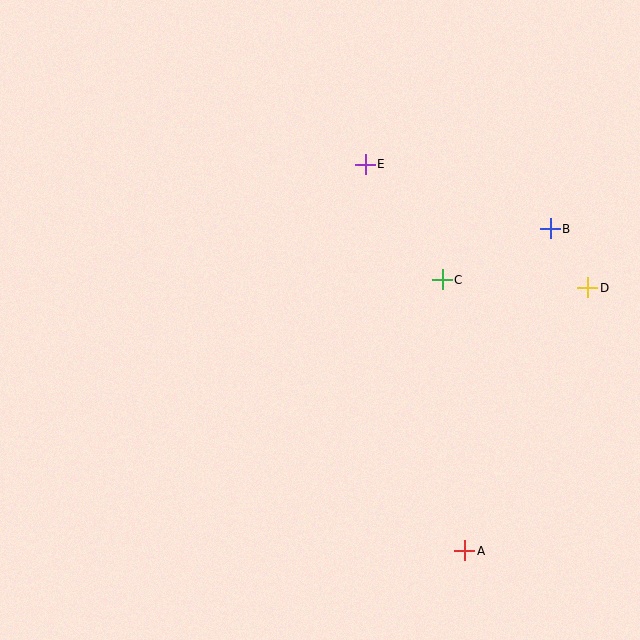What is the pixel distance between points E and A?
The distance between E and A is 399 pixels.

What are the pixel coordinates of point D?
Point D is at (588, 288).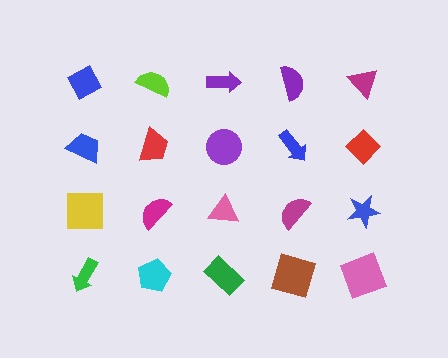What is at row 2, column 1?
A blue trapezoid.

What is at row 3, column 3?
A pink triangle.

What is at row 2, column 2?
A red trapezoid.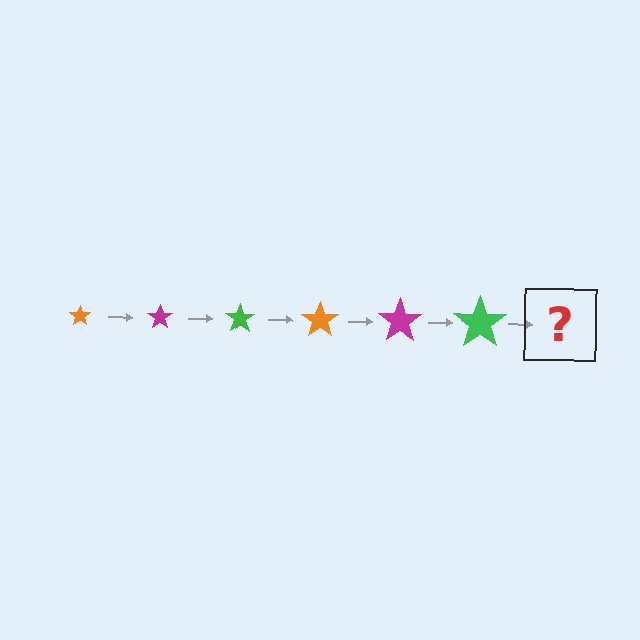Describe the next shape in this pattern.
It should be an orange star, larger than the previous one.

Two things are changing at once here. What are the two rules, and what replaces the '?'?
The two rules are that the star grows larger each step and the color cycles through orange, magenta, and green. The '?' should be an orange star, larger than the previous one.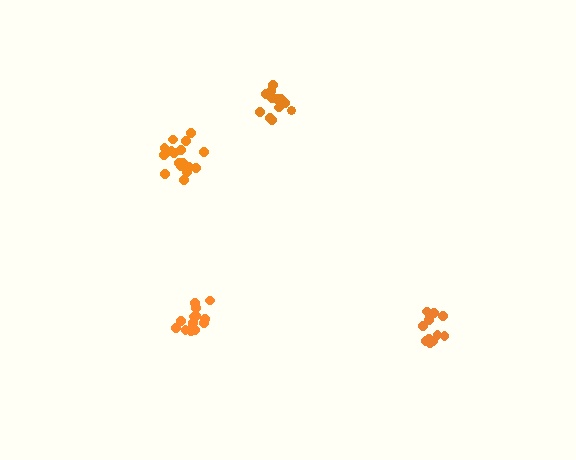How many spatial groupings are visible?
There are 4 spatial groupings.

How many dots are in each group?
Group 1: 14 dots, Group 2: 14 dots, Group 3: 12 dots, Group 4: 18 dots (58 total).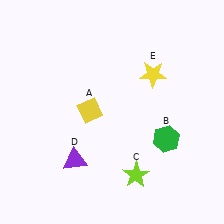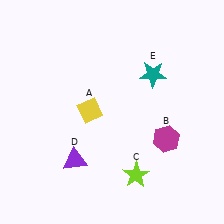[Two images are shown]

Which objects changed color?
B changed from green to magenta. E changed from yellow to teal.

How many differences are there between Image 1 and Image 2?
There are 2 differences between the two images.